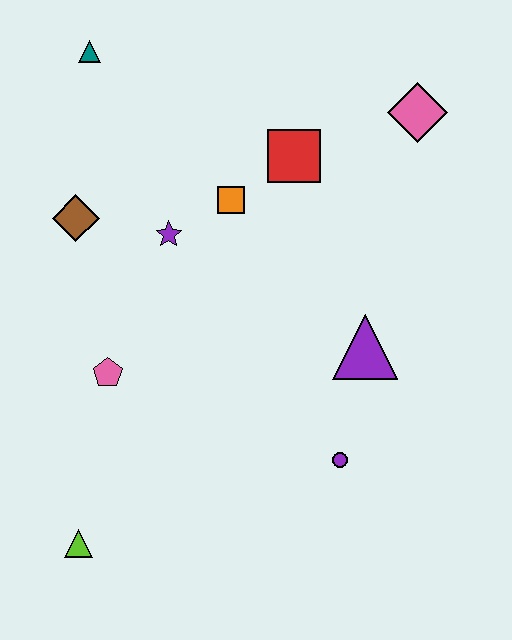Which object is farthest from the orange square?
The lime triangle is farthest from the orange square.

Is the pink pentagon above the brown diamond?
No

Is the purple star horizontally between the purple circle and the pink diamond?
No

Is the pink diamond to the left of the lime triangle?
No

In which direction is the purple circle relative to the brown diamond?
The purple circle is to the right of the brown diamond.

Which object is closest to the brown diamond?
The purple star is closest to the brown diamond.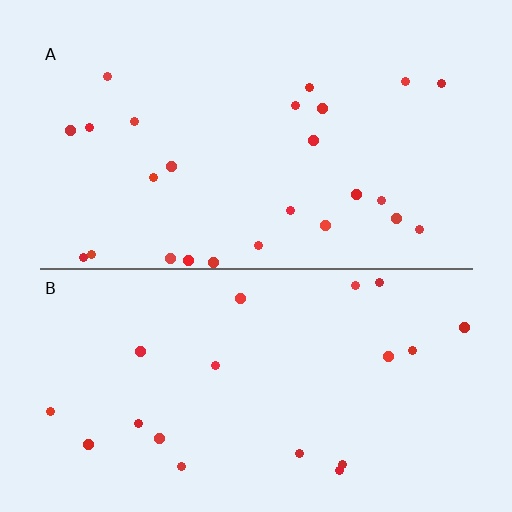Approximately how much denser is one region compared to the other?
Approximately 1.3× — region A over region B.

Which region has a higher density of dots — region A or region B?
A (the top).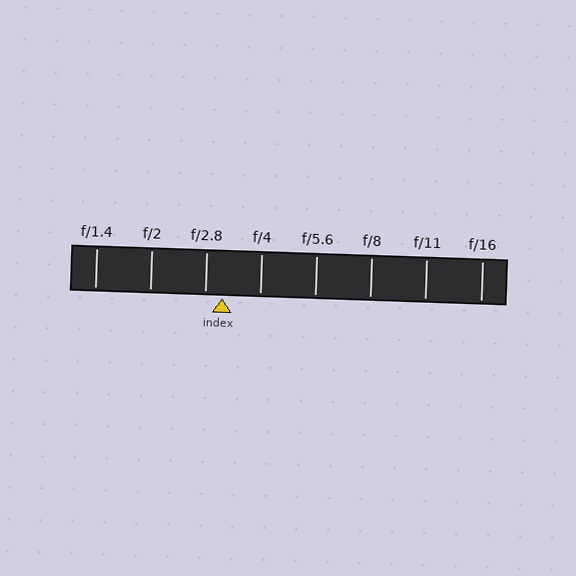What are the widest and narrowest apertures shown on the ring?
The widest aperture shown is f/1.4 and the narrowest is f/16.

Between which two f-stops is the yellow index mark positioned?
The index mark is between f/2.8 and f/4.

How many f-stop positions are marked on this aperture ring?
There are 8 f-stop positions marked.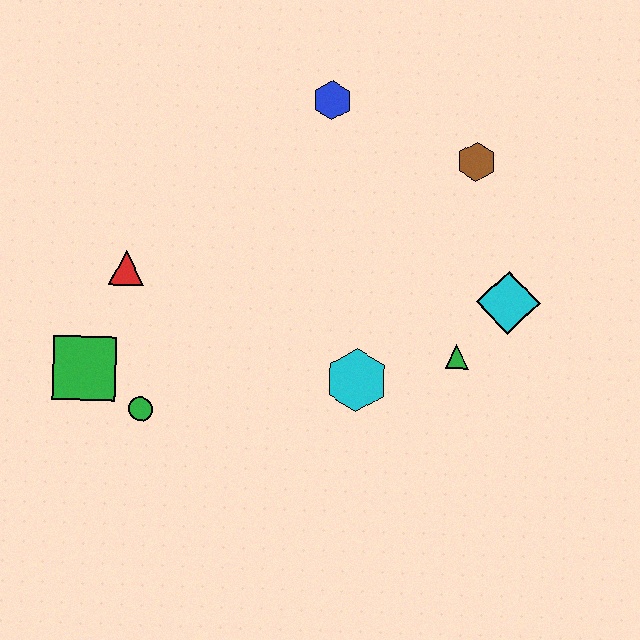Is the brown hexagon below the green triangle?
No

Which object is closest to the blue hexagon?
The brown hexagon is closest to the blue hexagon.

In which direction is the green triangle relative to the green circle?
The green triangle is to the right of the green circle.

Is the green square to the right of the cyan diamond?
No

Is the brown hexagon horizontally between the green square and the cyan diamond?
Yes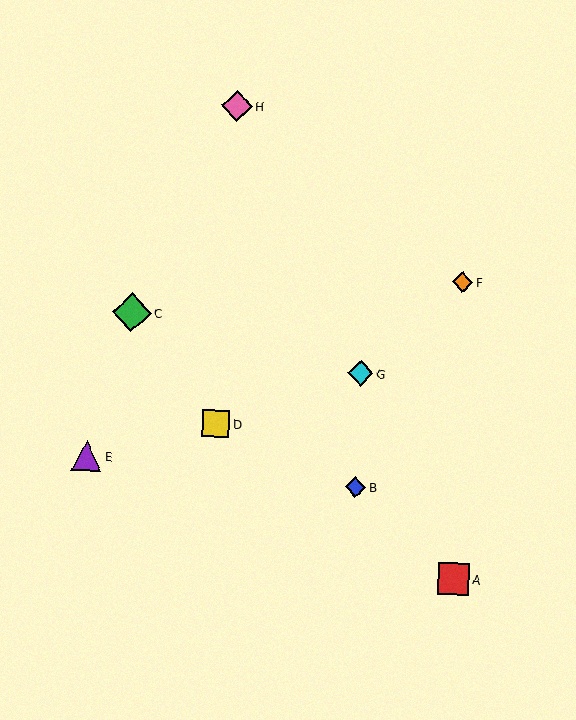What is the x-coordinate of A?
Object A is at x≈454.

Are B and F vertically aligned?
No, B is at x≈355 and F is at x≈462.